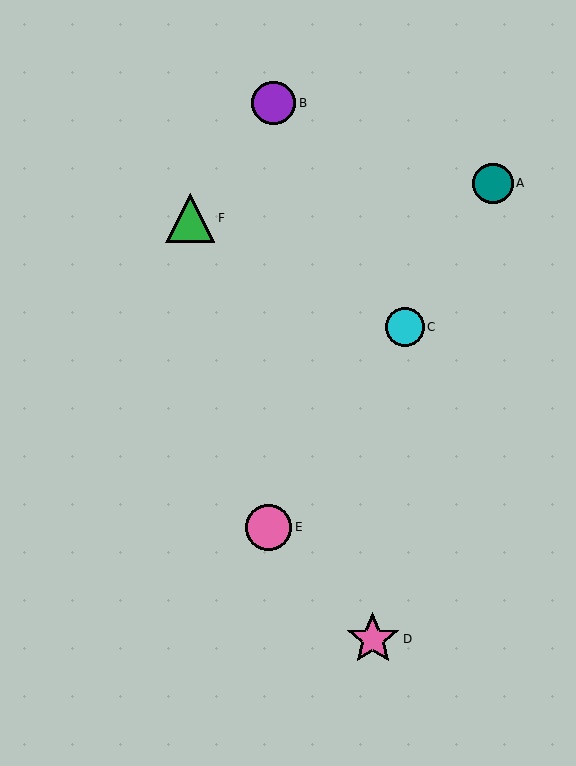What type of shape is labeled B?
Shape B is a purple circle.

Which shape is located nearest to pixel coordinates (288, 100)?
The purple circle (labeled B) at (274, 103) is nearest to that location.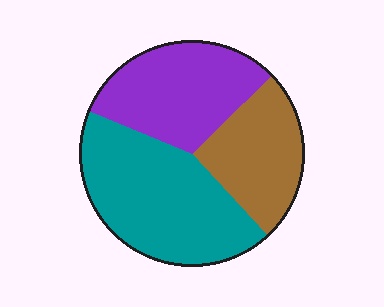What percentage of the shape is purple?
Purple covers about 30% of the shape.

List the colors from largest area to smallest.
From largest to smallest: teal, purple, brown.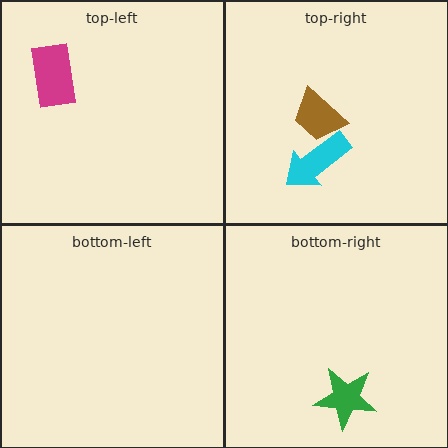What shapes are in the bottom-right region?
The green star.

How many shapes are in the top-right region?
2.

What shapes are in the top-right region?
The brown trapezoid, the cyan arrow.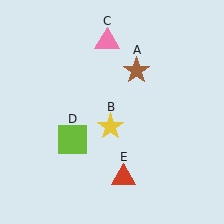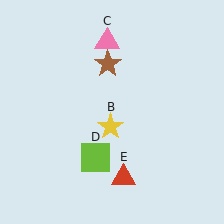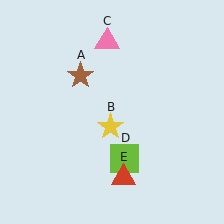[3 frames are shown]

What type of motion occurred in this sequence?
The brown star (object A), lime square (object D) rotated counterclockwise around the center of the scene.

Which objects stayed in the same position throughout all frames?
Yellow star (object B) and pink triangle (object C) and red triangle (object E) remained stationary.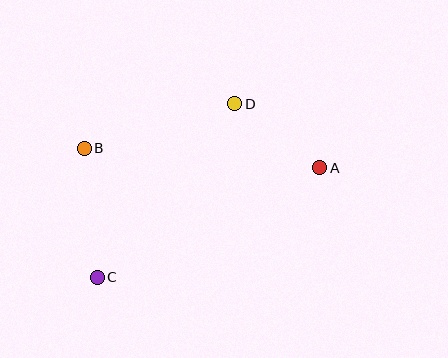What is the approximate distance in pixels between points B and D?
The distance between B and D is approximately 157 pixels.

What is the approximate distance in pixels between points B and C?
The distance between B and C is approximately 129 pixels.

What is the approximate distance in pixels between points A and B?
The distance between A and B is approximately 236 pixels.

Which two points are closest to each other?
Points A and D are closest to each other.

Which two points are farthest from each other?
Points A and C are farthest from each other.